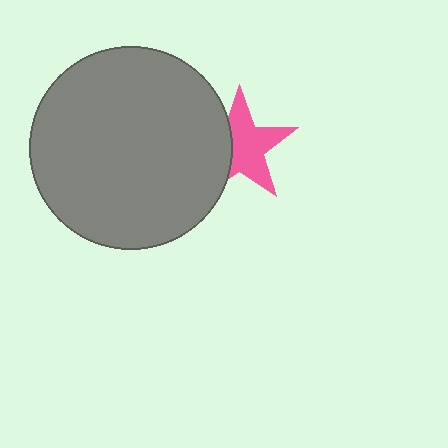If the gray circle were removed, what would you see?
You would see the complete pink star.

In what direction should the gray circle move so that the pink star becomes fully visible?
The gray circle should move left. That is the shortest direction to clear the overlap and leave the pink star fully visible.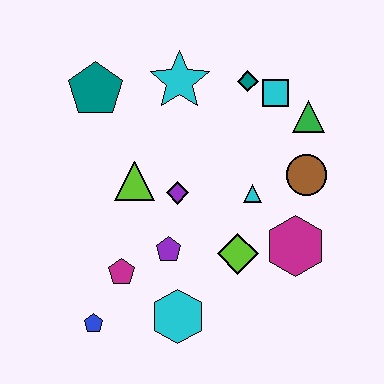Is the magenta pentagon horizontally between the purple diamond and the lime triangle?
No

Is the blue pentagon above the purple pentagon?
No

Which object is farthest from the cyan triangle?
The blue pentagon is farthest from the cyan triangle.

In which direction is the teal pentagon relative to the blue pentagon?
The teal pentagon is above the blue pentagon.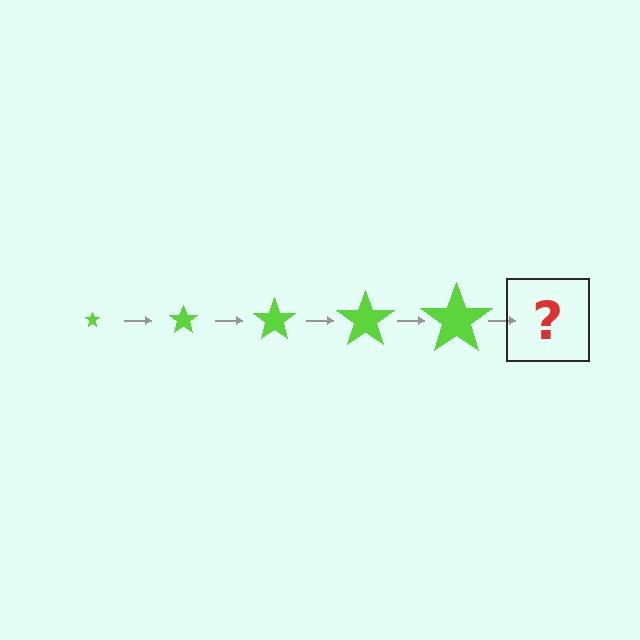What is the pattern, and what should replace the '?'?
The pattern is that the star gets progressively larger each step. The '?' should be a lime star, larger than the previous one.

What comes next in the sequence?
The next element should be a lime star, larger than the previous one.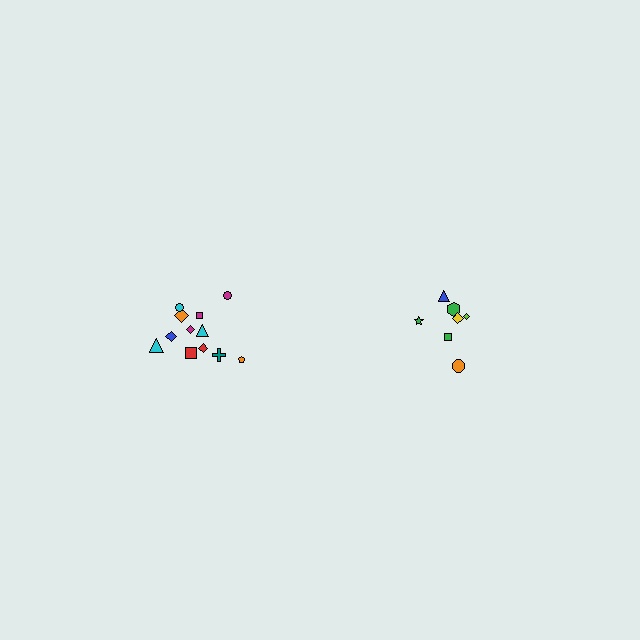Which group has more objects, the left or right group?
The left group.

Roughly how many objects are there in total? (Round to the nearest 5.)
Roughly 20 objects in total.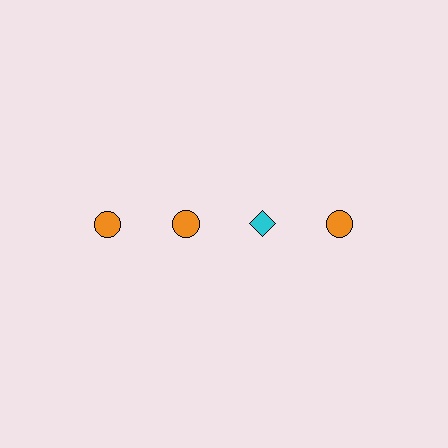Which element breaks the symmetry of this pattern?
The cyan diamond in the top row, center column breaks the symmetry. All other shapes are orange circles.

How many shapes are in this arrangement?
There are 4 shapes arranged in a grid pattern.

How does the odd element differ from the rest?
It differs in both color (cyan instead of orange) and shape (diamond instead of circle).